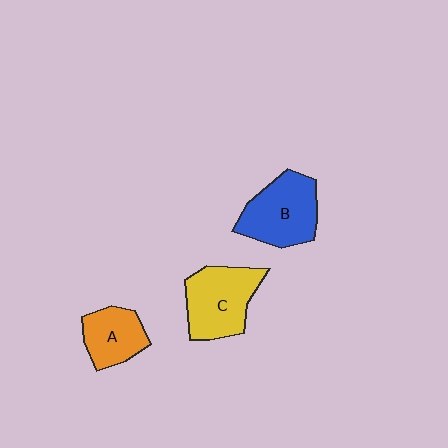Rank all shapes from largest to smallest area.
From largest to smallest: B (blue), C (yellow), A (orange).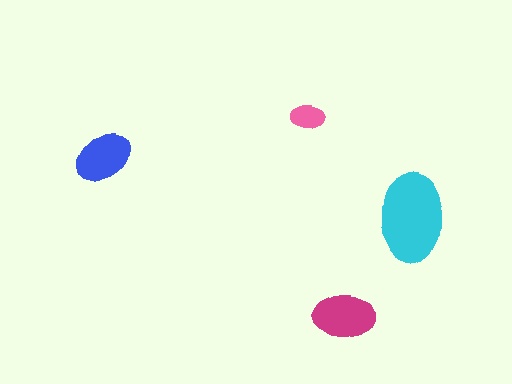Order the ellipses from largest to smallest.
the cyan one, the magenta one, the blue one, the pink one.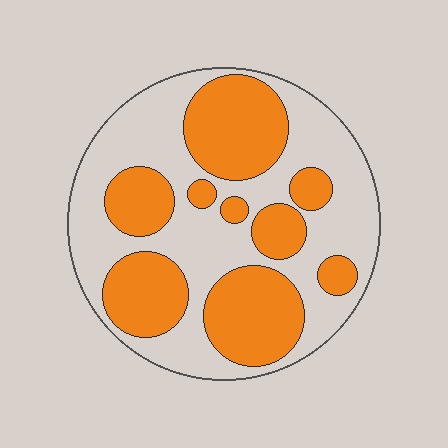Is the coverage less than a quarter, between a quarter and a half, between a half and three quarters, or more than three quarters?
Between a quarter and a half.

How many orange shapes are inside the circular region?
9.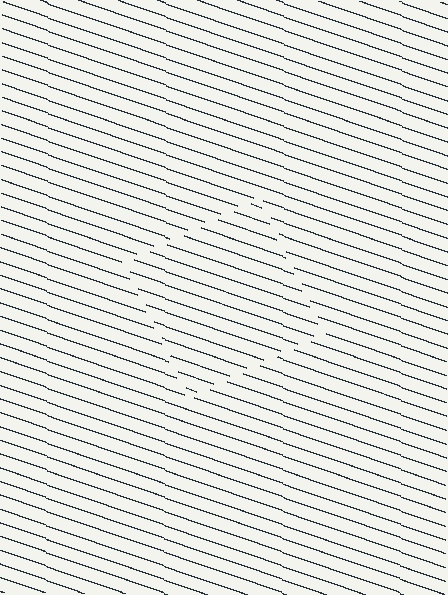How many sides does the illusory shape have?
4 sides — the line-ends trace a square.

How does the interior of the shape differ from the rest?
The interior of the shape contains the same grating, shifted by half a period — the contour is defined by the phase discontinuity where line-ends from the inner and outer gratings abut.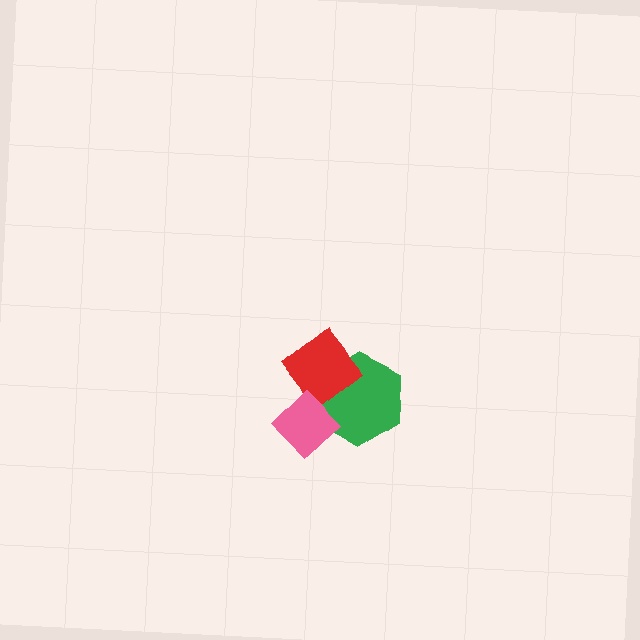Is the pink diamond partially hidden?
No, no other shape covers it.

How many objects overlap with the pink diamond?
2 objects overlap with the pink diamond.